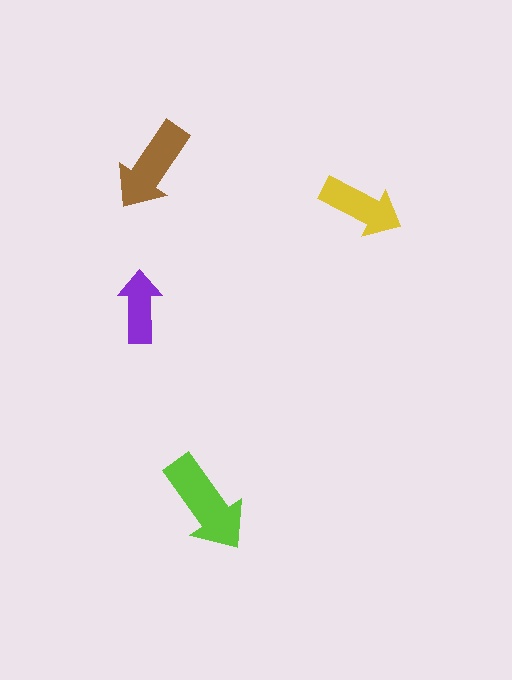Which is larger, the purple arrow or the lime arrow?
The lime one.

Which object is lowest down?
The lime arrow is bottommost.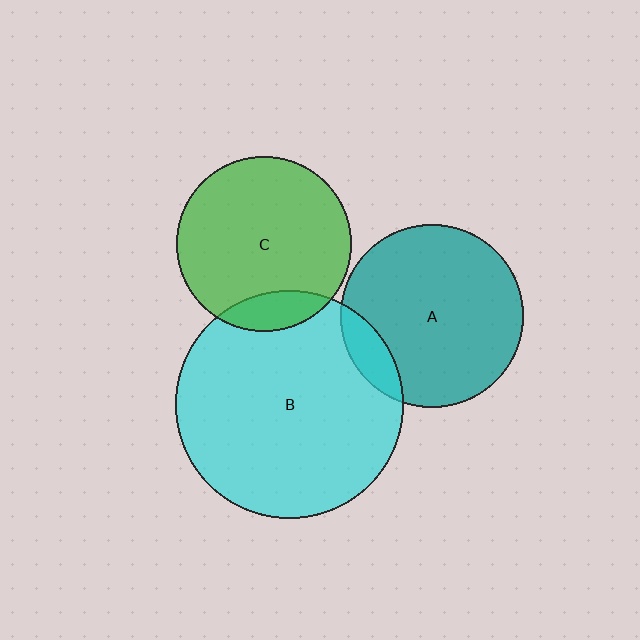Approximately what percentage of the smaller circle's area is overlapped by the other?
Approximately 15%.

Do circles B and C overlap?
Yes.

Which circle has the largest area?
Circle B (cyan).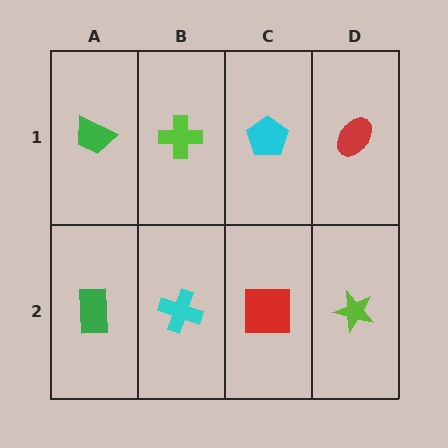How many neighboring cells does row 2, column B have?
3.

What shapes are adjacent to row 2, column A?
A green trapezoid (row 1, column A), a cyan cross (row 2, column B).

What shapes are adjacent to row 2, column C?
A cyan pentagon (row 1, column C), a cyan cross (row 2, column B), a lime star (row 2, column D).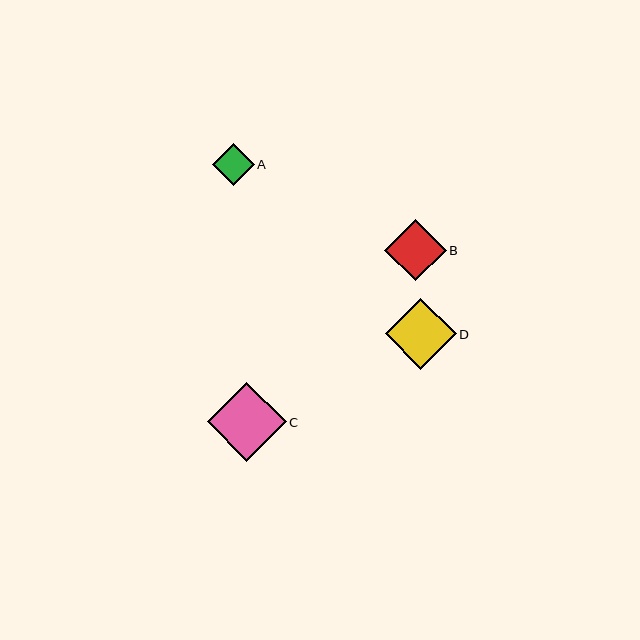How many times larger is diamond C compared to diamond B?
Diamond C is approximately 1.3 times the size of diamond B.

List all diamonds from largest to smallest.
From largest to smallest: C, D, B, A.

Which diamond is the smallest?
Diamond A is the smallest with a size of approximately 42 pixels.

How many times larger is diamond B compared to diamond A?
Diamond B is approximately 1.4 times the size of diamond A.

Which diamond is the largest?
Diamond C is the largest with a size of approximately 79 pixels.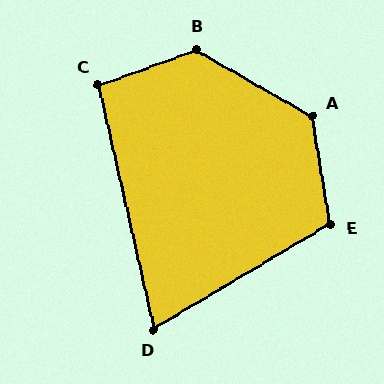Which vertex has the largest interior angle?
B, at approximately 130 degrees.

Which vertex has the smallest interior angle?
D, at approximately 72 degrees.